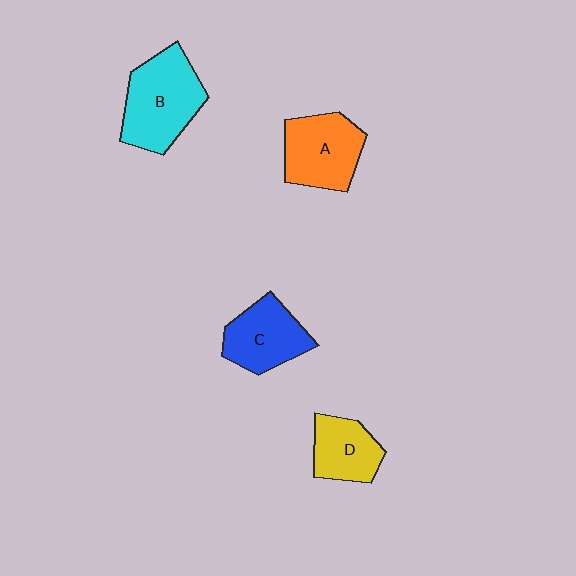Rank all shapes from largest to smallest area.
From largest to smallest: B (cyan), A (orange), C (blue), D (yellow).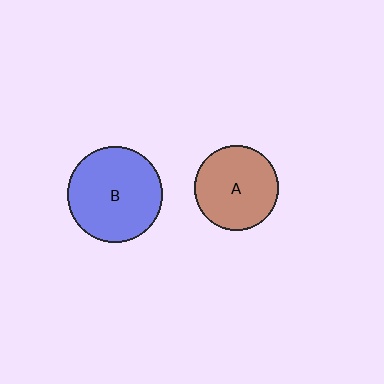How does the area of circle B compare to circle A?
Approximately 1.3 times.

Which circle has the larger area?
Circle B (blue).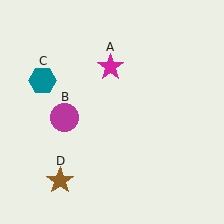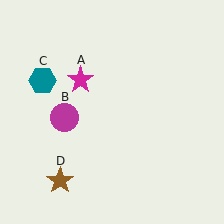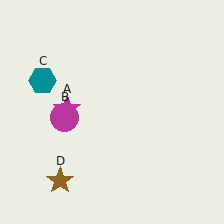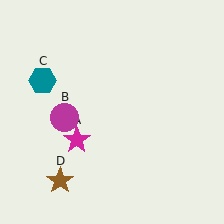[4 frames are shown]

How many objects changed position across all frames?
1 object changed position: magenta star (object A).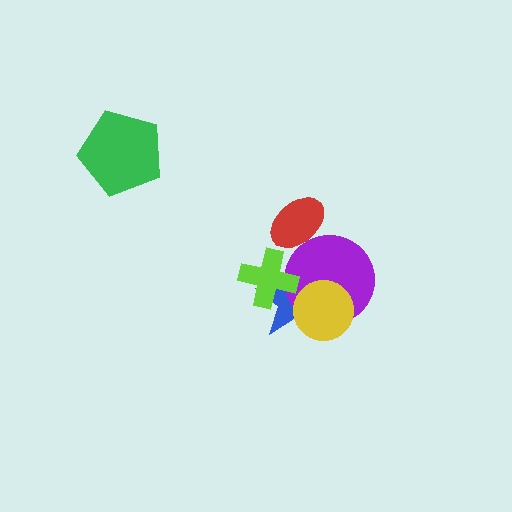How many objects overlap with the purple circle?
4 objects overlap with the purple circle.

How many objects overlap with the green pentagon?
0 objects overlap with the green pentagon.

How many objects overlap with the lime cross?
2 objects overlap with the lime cross.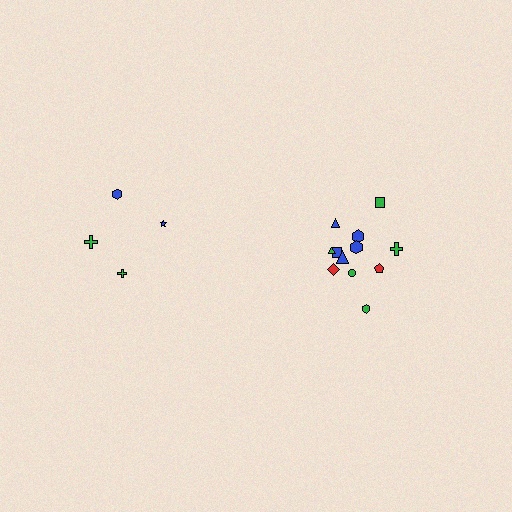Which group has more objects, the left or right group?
The right group.